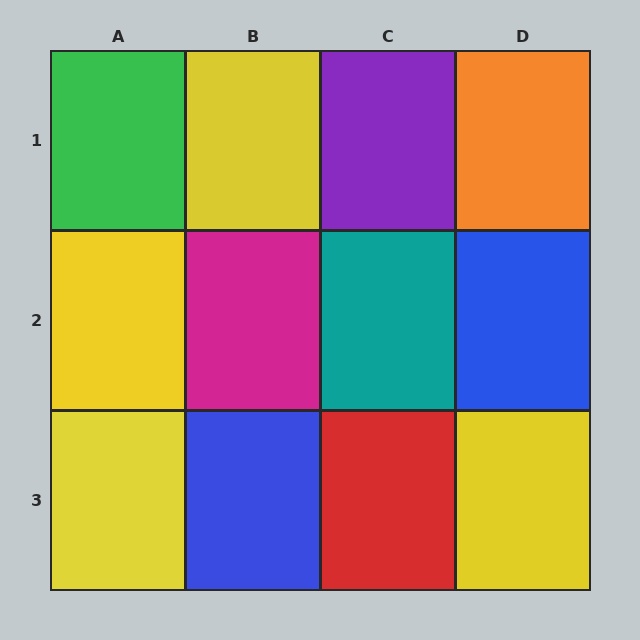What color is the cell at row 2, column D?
Blue.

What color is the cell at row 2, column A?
Yellow.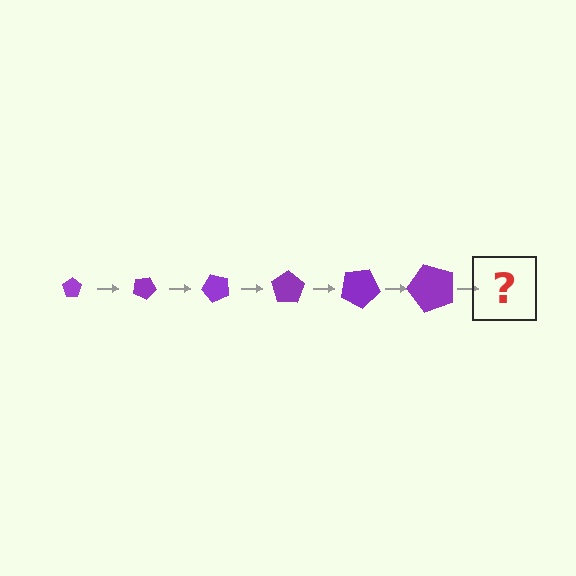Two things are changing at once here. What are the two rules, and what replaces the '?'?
The two rules are that the pentagon grows larger each step and it rotates 25 degrees each step. The '?' should be a pentagon, larger than the previous one and rotated 150 degrees from the start.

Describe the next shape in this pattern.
It should be a pentagon, larger than the previous one and rotated 150 degrees from the start.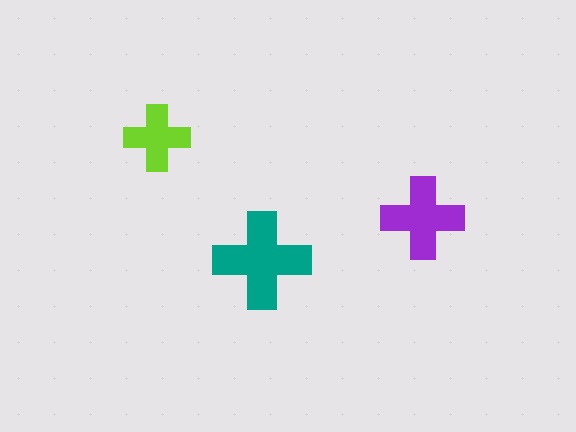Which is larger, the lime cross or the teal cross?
The teal one.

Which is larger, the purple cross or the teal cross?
The teal one.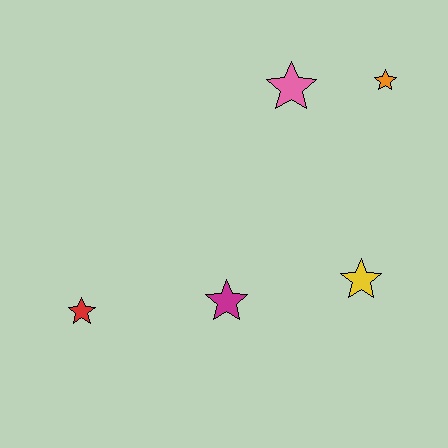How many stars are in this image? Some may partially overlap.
There are 5 stars.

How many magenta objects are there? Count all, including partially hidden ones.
There is 1 magenta object.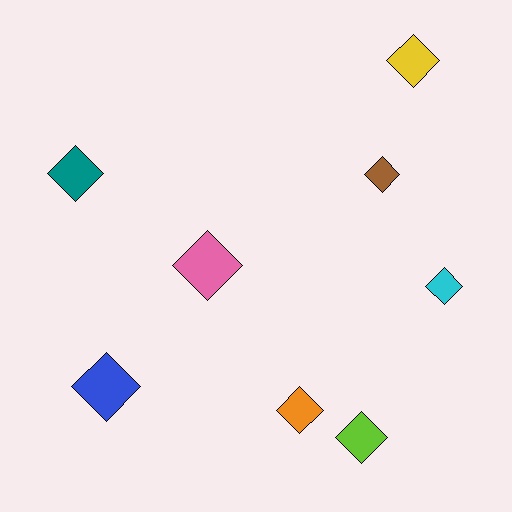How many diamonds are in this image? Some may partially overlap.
There are 8 diamonds.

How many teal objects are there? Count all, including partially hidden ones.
There is 1 teal object.